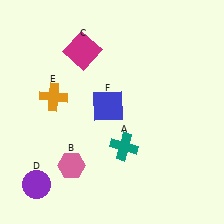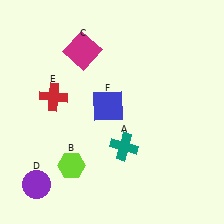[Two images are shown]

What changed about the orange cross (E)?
In Image 1, E is orange. In Image 2, it changed to red.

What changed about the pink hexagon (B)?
In Image 1, B is pink. In Image 2, it changed to lime.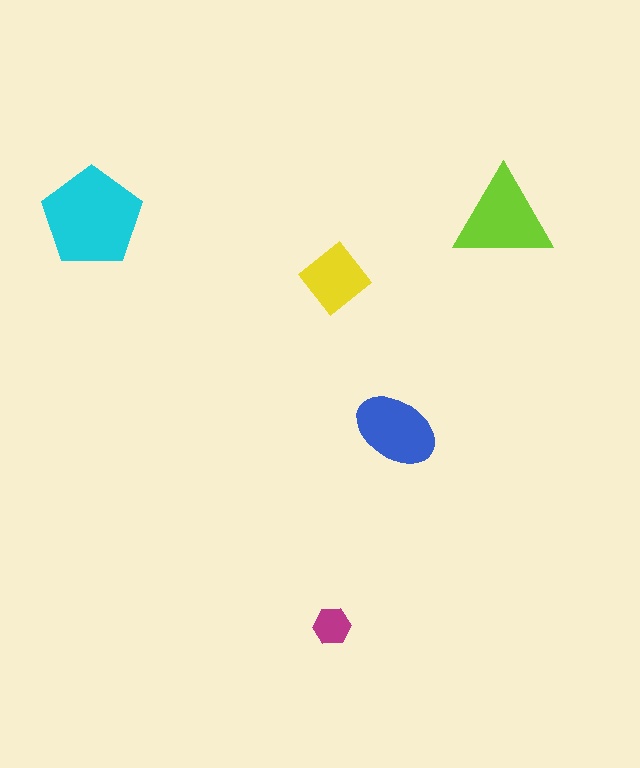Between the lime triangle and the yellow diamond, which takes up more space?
The lime triangle.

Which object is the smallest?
The magenta hexagon.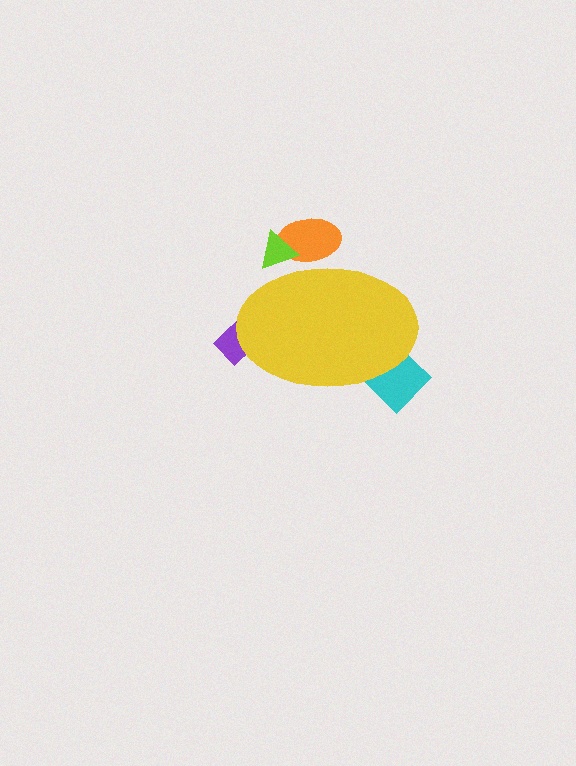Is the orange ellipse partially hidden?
Yes, the orange ellipse is partially hidden behind the yellow ellipse.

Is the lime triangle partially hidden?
Yes, the lime triangle is partially hidden behind the yellow ellipse.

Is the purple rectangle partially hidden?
Yes, the purple rectangle is partially hidden behind the yellow ellipse.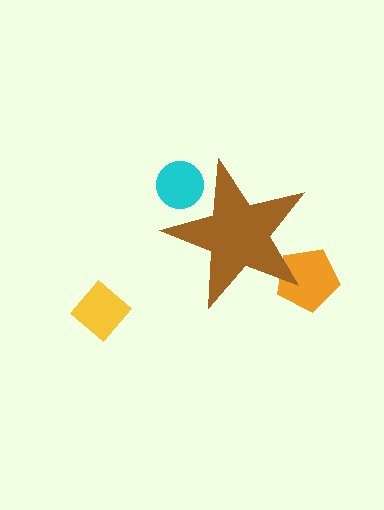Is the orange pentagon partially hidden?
Yes, the orange pentagon is partially hidden behind the brown star.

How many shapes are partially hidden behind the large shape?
2 shapes are partially hidden.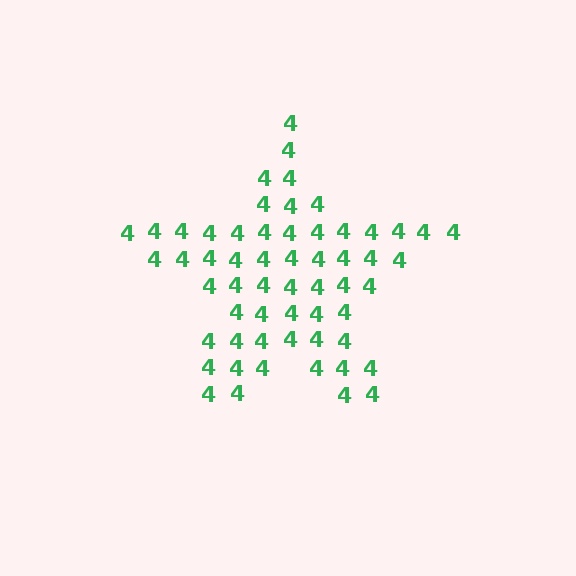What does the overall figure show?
The overall figure shows a star.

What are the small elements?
The small elements are digit 4's.